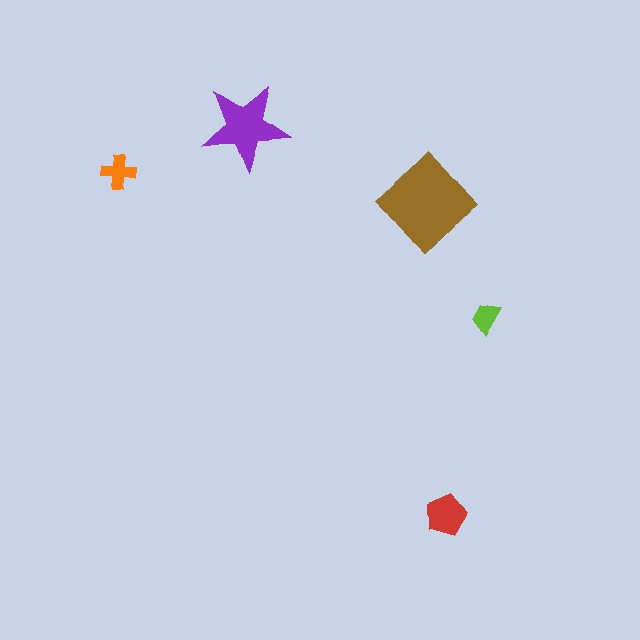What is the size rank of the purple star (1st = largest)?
2nd.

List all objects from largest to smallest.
The brown diamond, the purple star, the red pentagon, the orange cross, the lime trapezoid.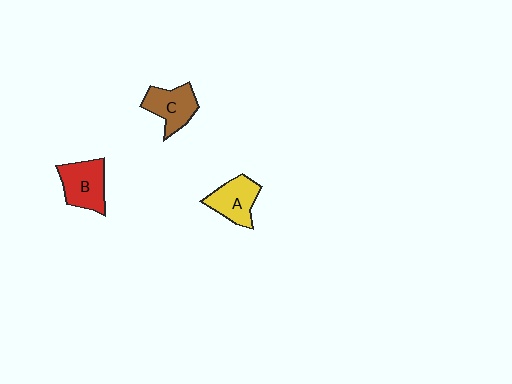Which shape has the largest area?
Shape B (red).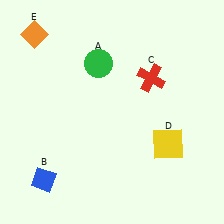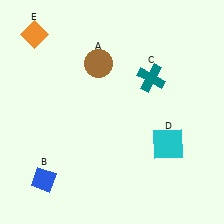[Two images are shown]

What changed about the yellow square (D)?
In Image 1, D is yellow. In Image 2, it changed to cyan.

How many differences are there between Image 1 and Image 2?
There are 3 differences between the two images.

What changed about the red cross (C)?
In Image 1, C is red. In Image 2, it changed to teal.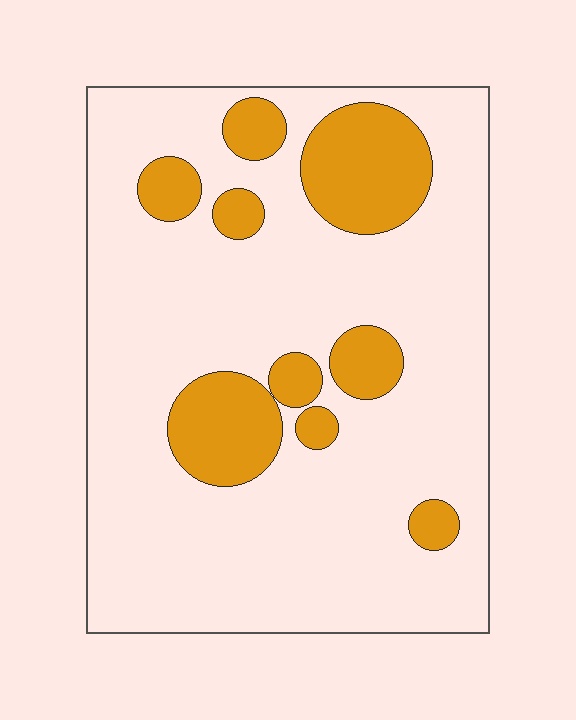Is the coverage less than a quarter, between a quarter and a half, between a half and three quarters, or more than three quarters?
Less than a quarter.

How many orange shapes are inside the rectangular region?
9.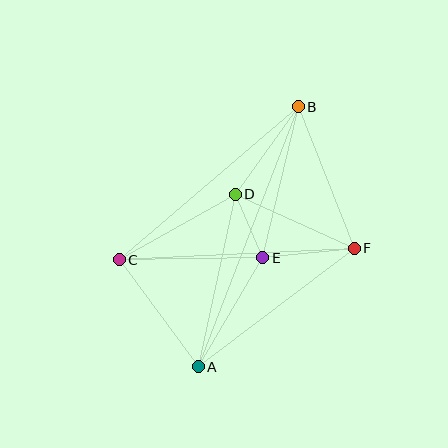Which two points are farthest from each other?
Points A and B are farthest from each other.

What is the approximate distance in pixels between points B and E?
The distance between B and E is approximately 155 pixels.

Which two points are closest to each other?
Points D and E are closest to each other.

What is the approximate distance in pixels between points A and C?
The distance between A and C is approximately 133 pixels.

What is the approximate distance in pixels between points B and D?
The distance between B and D is approximately 108 pixels.